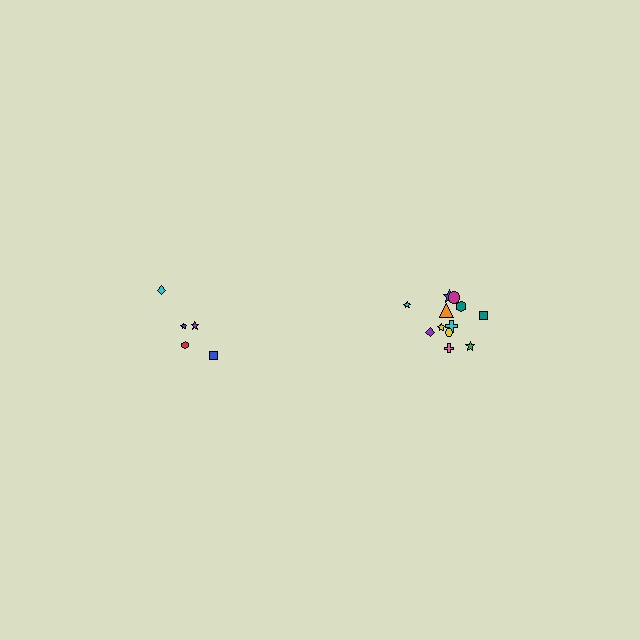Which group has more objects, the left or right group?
The right group.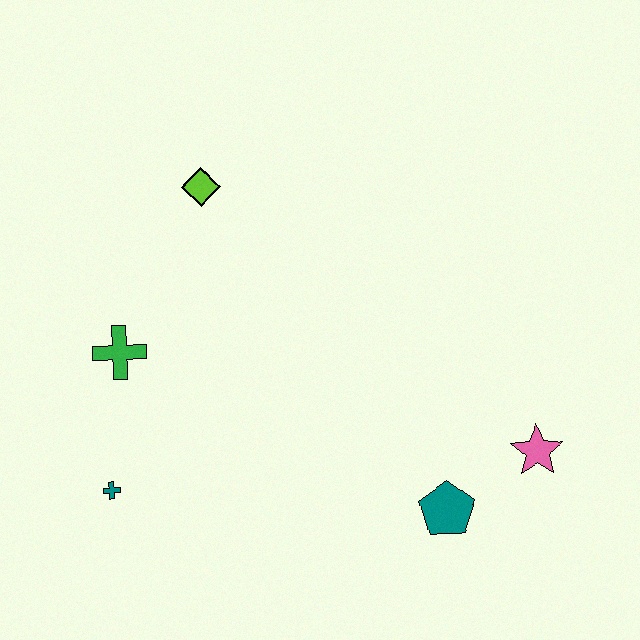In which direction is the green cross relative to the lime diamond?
The green cross is below the lime diamond.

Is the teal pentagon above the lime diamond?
No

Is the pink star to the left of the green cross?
No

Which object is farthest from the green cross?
The pink star is farthest from the green cross.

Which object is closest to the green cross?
The teal cross is closest to the green cross.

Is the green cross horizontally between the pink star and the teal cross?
Yes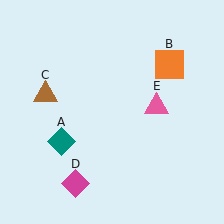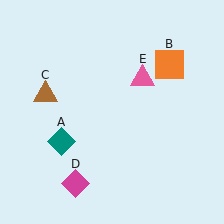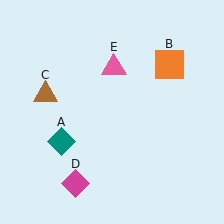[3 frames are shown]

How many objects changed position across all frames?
1 object changed position: pink triangle (object E).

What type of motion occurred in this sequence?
The pink triangle (object E) rotated counterclockwise around the center of the scene.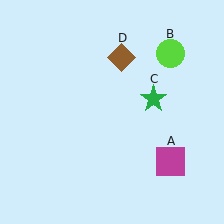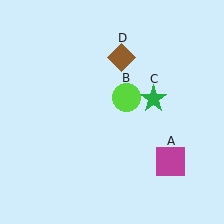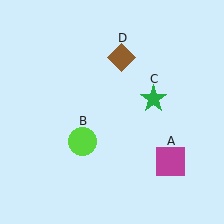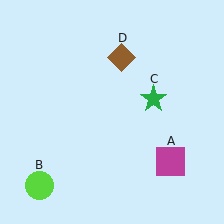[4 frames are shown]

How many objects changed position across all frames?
1 object changed position: lime circle (object B).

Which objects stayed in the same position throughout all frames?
Magenta square (object A) and green star (object C) and brown diamond (object D) remained stationary.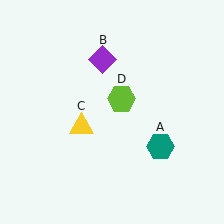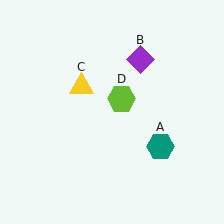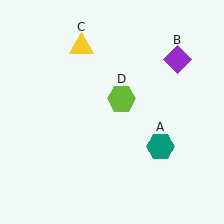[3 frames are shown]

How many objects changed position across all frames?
2 objects changed position: purple diamond (object B), yellow triangle (object C).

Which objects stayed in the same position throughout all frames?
Teal hexagon (object A) and lime hexagon (object D) remained stationary.